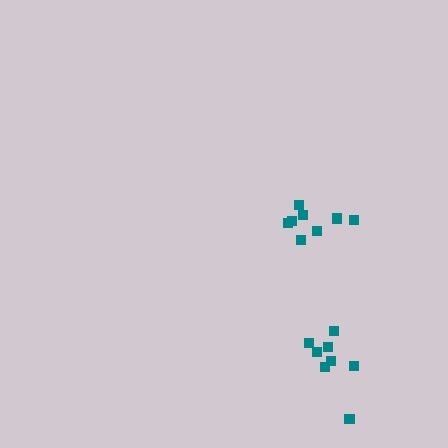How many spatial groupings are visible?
There are 2 spatial groupings.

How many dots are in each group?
Group 1: 8 dots, Group 2: 8 dots (16 total).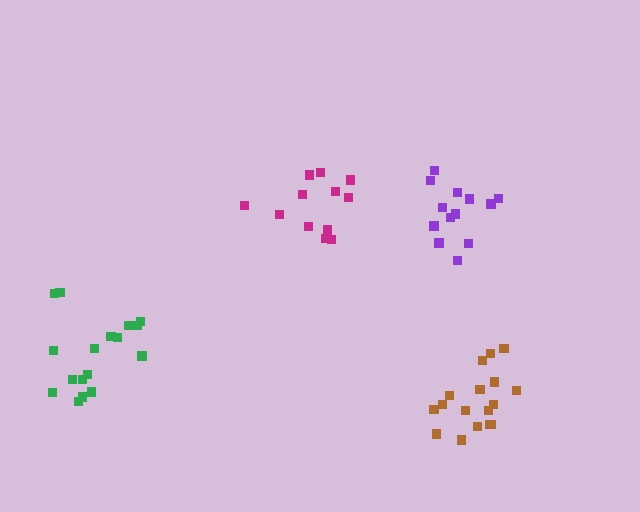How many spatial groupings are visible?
There are 4 spatial groupings.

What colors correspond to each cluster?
The clusters are colored: brown, green, purple, magenta.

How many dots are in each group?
Group 1: 17 dots, Group 2: 17 dots, Group 3: 13 dots, Group 4: 12 dots (59 total).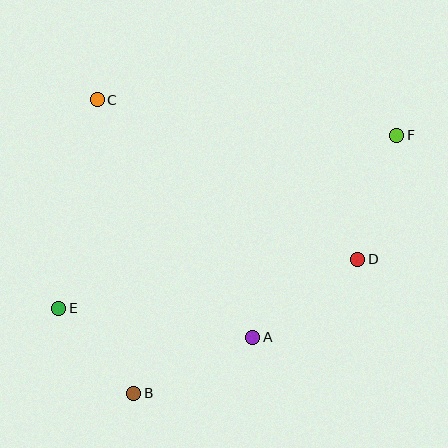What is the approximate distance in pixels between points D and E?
The distance between D and E is approximately 303 pixels.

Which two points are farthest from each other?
Points E and F are farthest from each other.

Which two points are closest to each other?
Points B and E are closest to each other.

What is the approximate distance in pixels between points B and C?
The distance between B and C is approximately 296 pixels.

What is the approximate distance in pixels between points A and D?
The distance between A and D is approximately 131 pixels.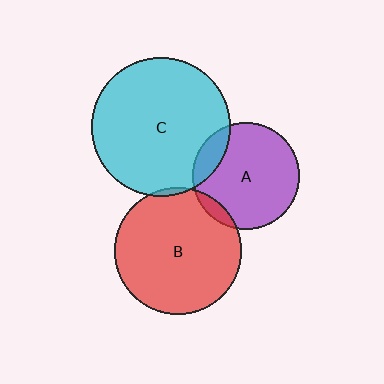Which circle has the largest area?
Circle C (cyan).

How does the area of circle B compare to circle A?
Approximately 1.4 times.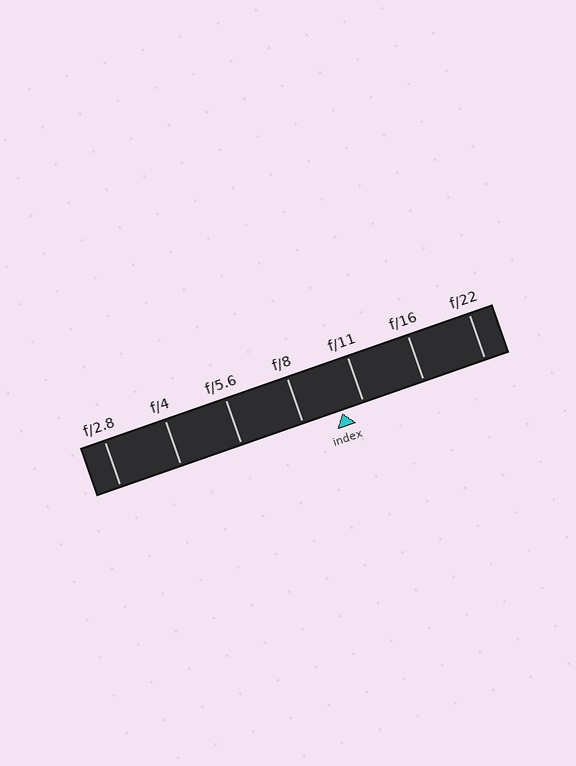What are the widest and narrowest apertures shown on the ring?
The widest aperture shown is f/2.8 and the narrowest is f/22.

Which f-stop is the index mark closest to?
The index mark is closest to f/11.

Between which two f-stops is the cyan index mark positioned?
The index mark is between f/8 and f/11.